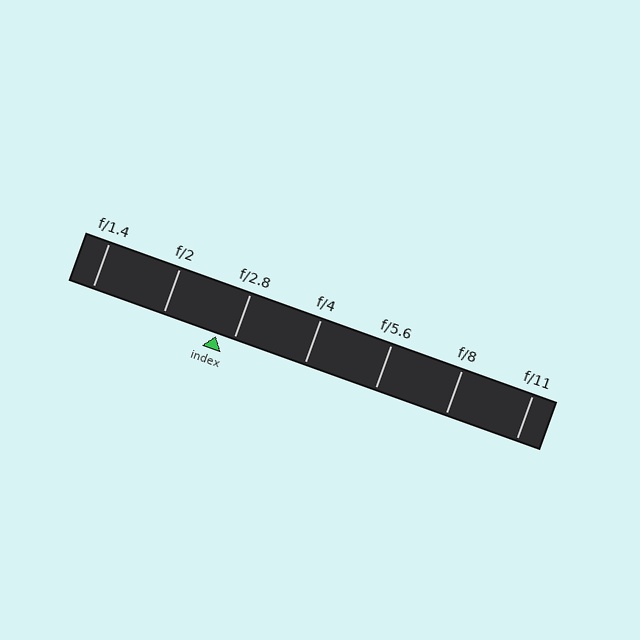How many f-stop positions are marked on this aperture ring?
There are 7 f-stop positions marked.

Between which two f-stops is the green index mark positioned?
The index mark is between f/2 and f/2.8.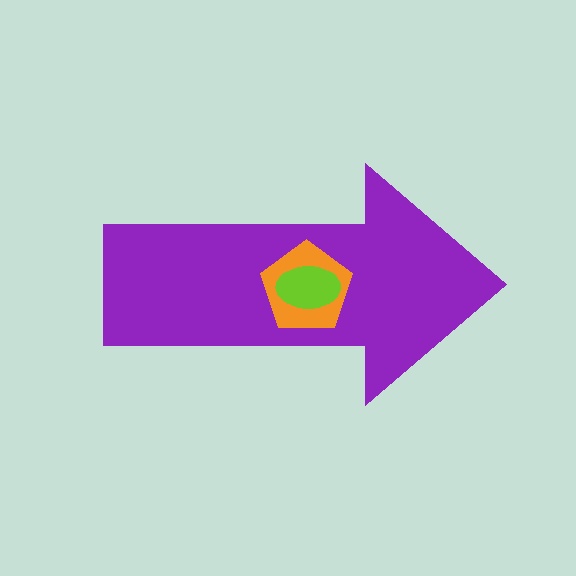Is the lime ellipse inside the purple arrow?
Yes.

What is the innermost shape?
The lime ellipse.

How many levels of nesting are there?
3.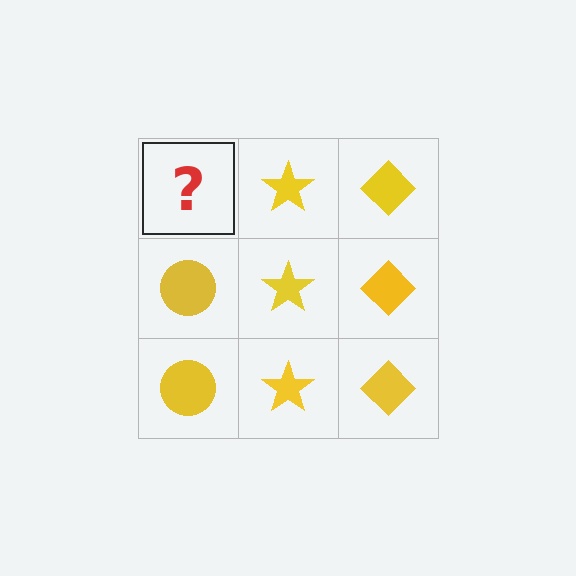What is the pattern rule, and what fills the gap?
The rule is that each column has a consistent shape. The gap should be filled with a yellow circle.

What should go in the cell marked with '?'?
The missing cell should contain a yellow circle.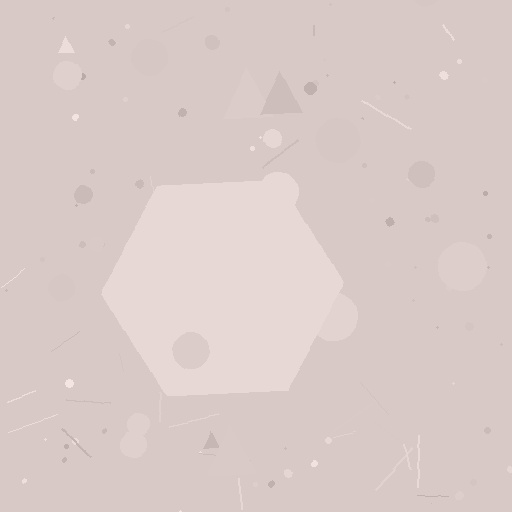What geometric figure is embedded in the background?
A hexagon is embedded in the background.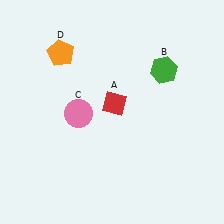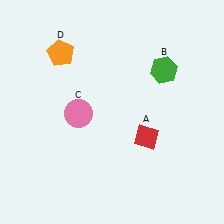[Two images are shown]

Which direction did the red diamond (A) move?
The red diamond (A) moved down.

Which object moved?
The red diamond (A) moved down.